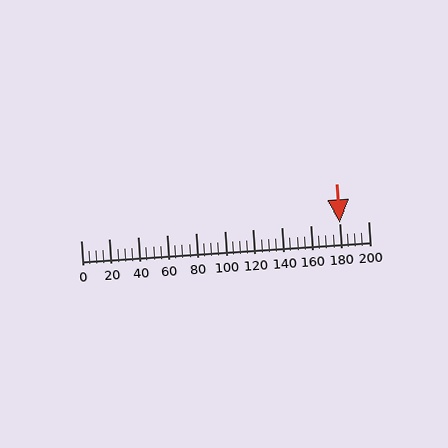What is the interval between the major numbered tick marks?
The major tick marks are spaced 20 units apart.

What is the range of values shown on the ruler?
The ruler shows values from 0 to 200.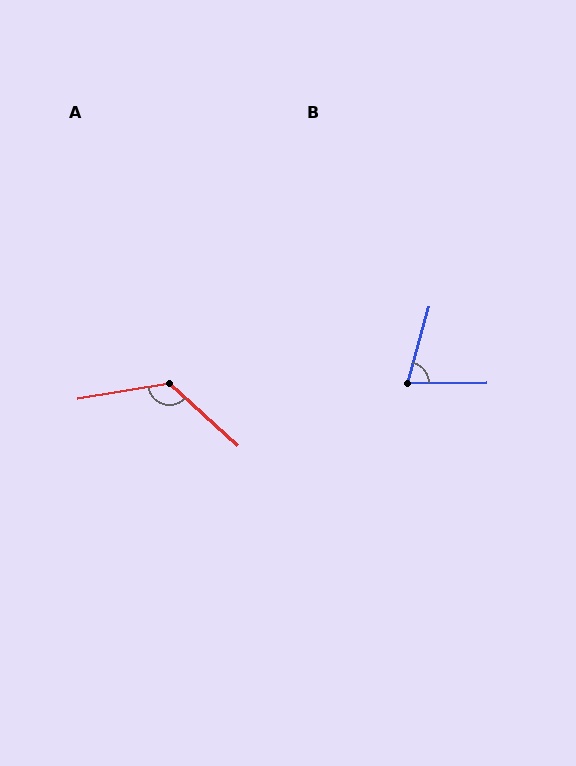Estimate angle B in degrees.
Approximately 74 degrees.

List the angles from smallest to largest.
B (74°), A (128°).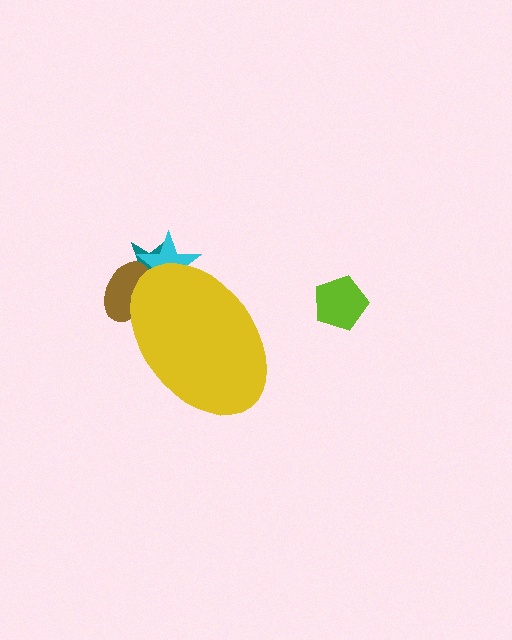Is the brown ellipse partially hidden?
Yes, the brown ellipse is partially hidden behind the yellow ellipse.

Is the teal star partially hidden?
Yes, the teal star is partially hidden behind the yellow ellipse.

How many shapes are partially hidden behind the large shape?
3 shapes are partially hidden.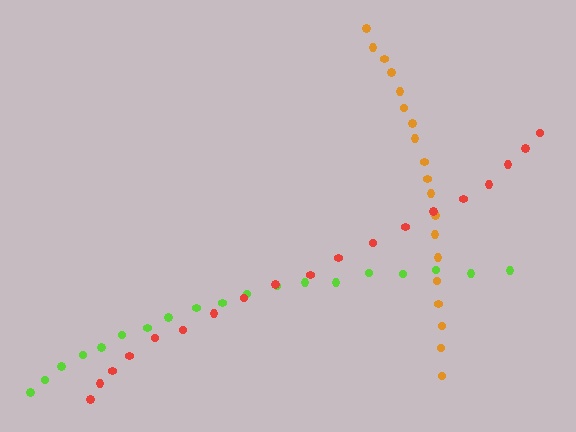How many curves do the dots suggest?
There are 3 distinct paths.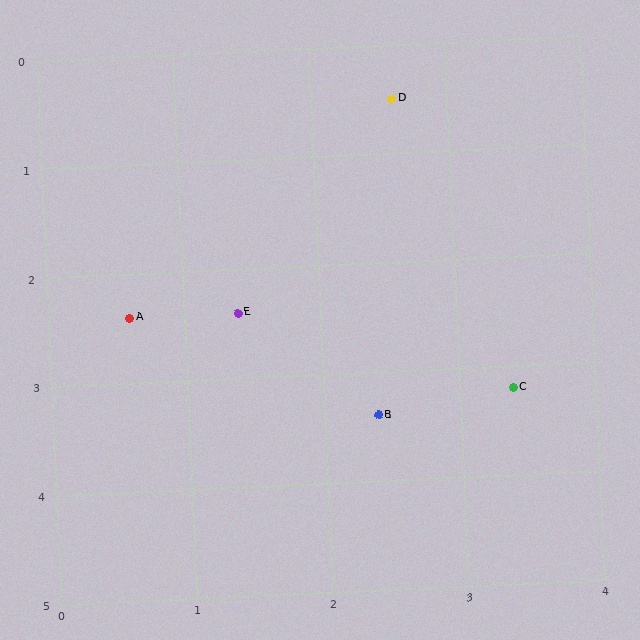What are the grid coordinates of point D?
Point D is at approximately (2.6, 0.5).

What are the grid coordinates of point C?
Point C is at approximately (3.4, 3.2).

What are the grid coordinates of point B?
Point B is at approximately (2.4, 3.4).